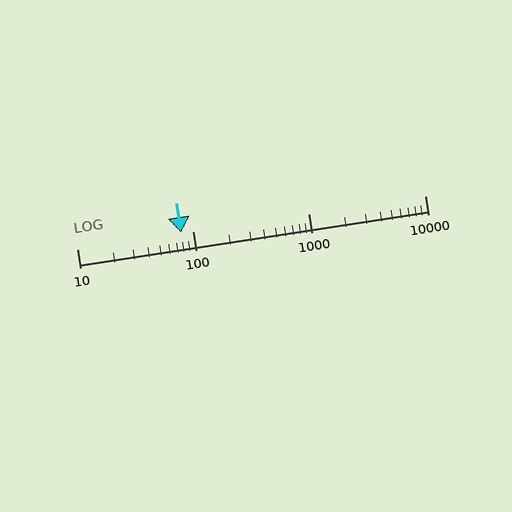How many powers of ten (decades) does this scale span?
The scale spans 3 decades, from 10 to 10000.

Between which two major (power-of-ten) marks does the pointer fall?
The pointer is between 10 and 100.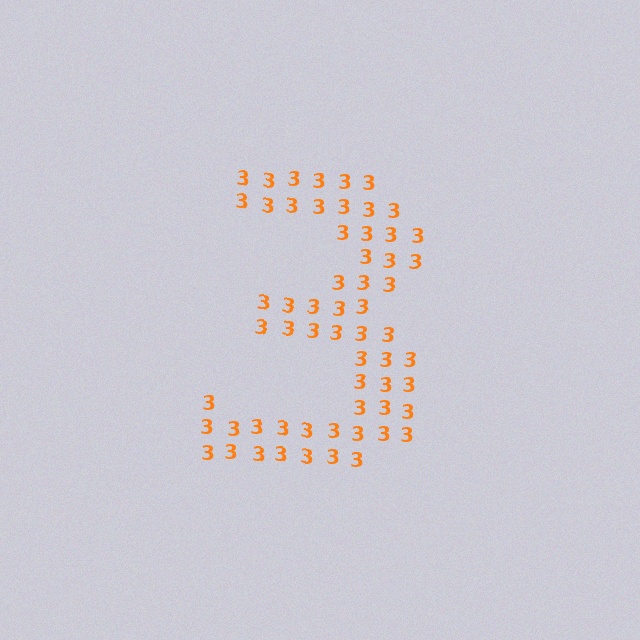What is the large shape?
The large shape is the digit 3.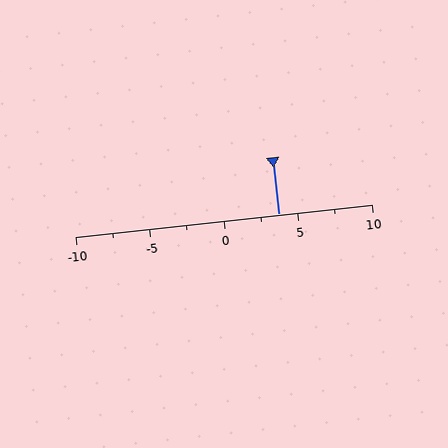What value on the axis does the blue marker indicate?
The marker indicates approximately 3.8.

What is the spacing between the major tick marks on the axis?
The major ticks are spaced 5 apart.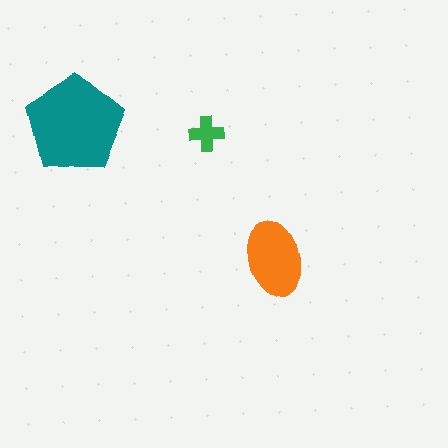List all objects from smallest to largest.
The green cross, the orange ellipse, the teal pentagon.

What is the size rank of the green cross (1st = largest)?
3rd.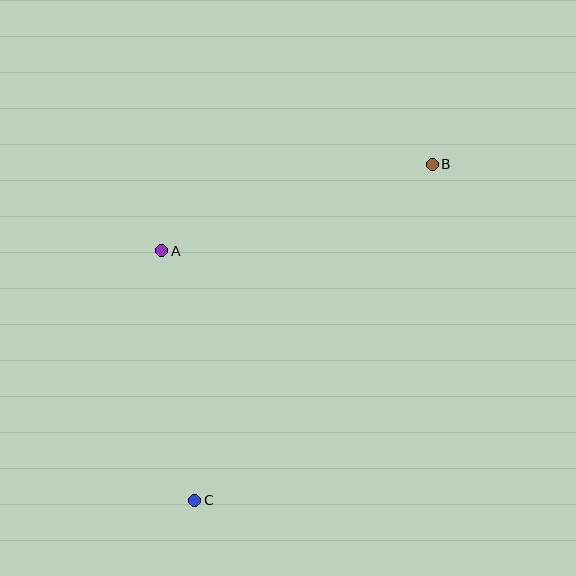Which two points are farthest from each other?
Points B and C are farthest from each other.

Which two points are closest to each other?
Points A and C are closest to each other.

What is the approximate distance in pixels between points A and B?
The distance between A and B is approximately 284 pixels.